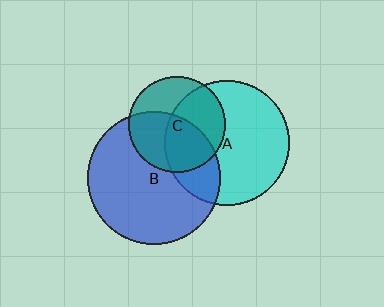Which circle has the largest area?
Circle B (blue).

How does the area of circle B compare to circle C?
Approximately 1.9 times.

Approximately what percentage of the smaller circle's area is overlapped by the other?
Approximately 50%.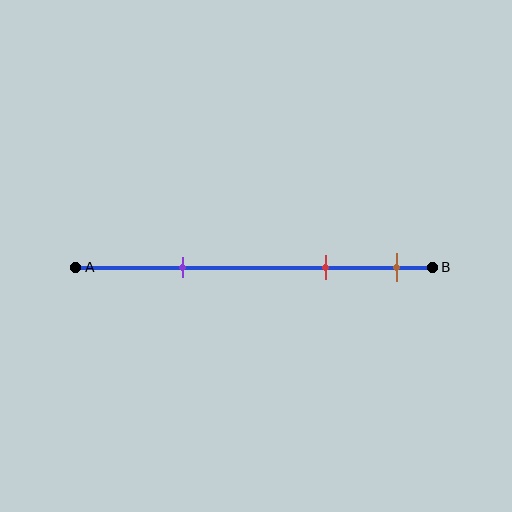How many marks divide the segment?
There are 3 marks dividing the segment.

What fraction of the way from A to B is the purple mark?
The purple mark is approximately 30% (0.3) of the way from A to B.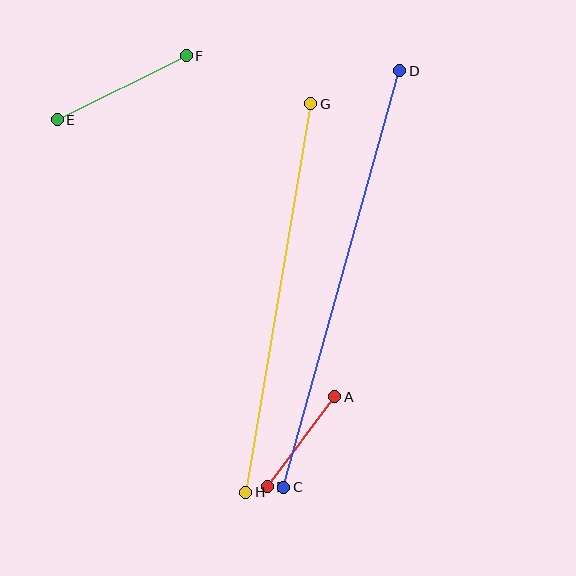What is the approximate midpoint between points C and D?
The midpoint is at approximately (342, 279) pixels.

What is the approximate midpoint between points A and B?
The midpoint is at approximately (301, 442) pixels.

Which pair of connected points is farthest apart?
Points C and D are farthest apart.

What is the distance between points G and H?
The distance is approximately 394 pixels.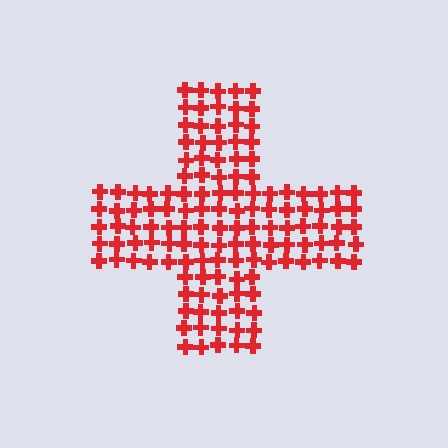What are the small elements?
The small elements are crosses.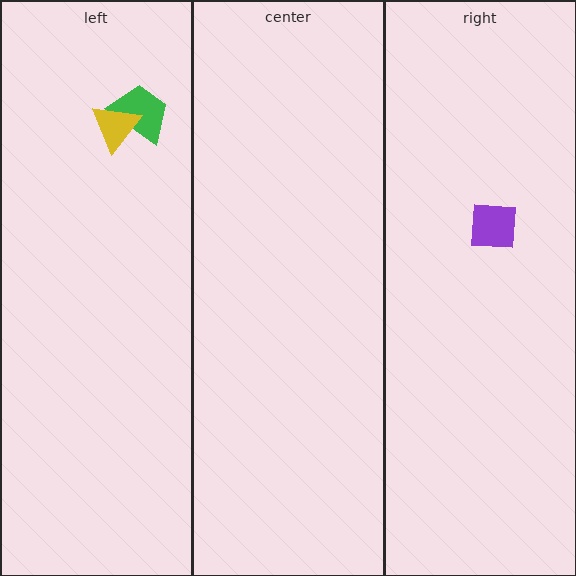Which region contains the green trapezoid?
The left region.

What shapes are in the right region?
The purple square.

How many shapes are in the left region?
2.